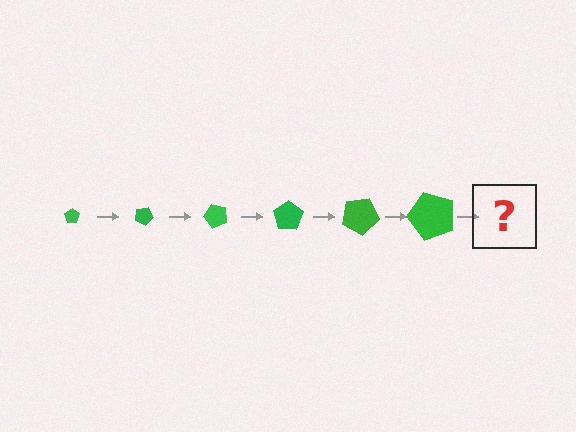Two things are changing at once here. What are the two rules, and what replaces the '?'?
The two rules are that the pentagon grows larger each step and it rotates 25 degrees each step. The '?' should be a pentagon, larger than the previous one and rotated 150 degrees from the start.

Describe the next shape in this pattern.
It should be a pentagon, larger than the previous one and rotated 150 degrees from the start.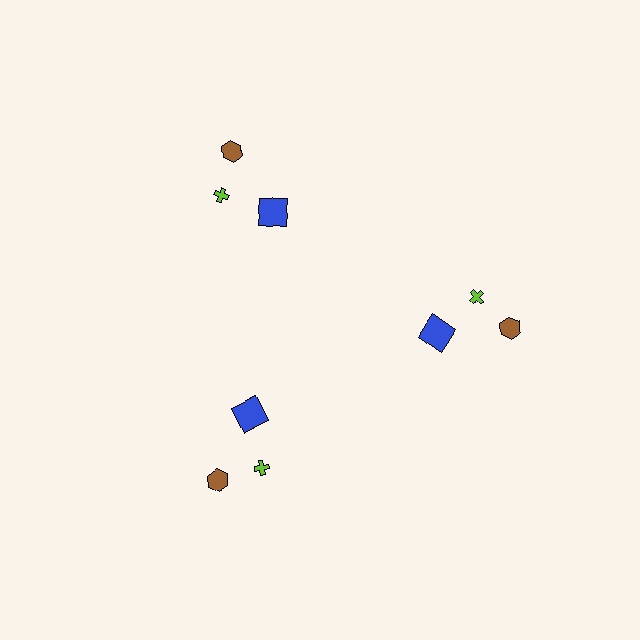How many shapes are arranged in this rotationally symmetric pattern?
There are 9 shapes, arranged in 3 groups of 3.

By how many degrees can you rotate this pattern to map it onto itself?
The pattern maps onto itself every 120 degrees of rotation.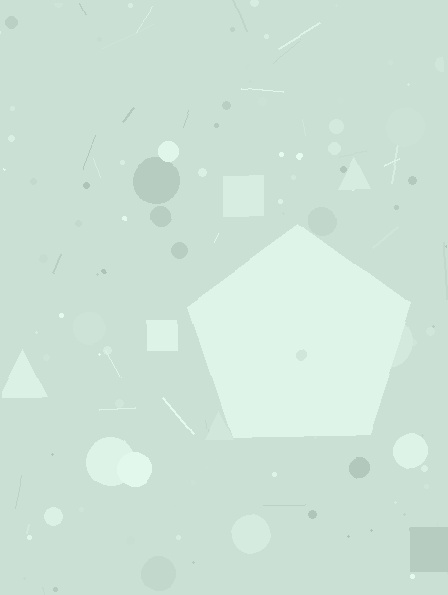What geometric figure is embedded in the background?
A pentagon is embedded in the background.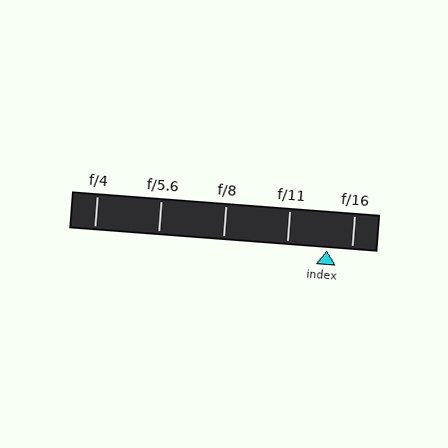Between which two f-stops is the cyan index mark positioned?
The index mark is between f/11 and f/16.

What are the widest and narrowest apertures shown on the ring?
The widest aperture shown is f/4 and the narrowest is f/16.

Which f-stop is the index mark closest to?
The index mark is closest to f/16.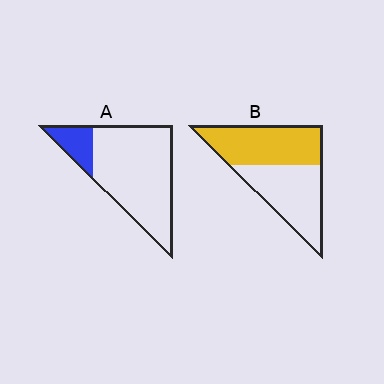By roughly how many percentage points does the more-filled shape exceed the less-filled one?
By roughly 35 percentage points (B over A).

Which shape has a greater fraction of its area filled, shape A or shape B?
Shape B.